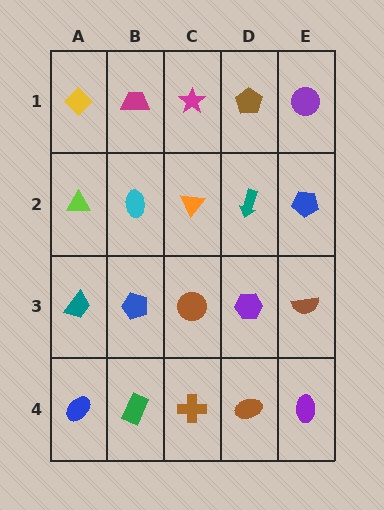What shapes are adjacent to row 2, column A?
A yellow diamond (row 1, column A), a teal trapezoid (row 3, column A), a cyan ellipse (row 2, column B).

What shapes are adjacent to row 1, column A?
A lime triangle (row 2, column A), a magenta trapezoid (row 1, column B).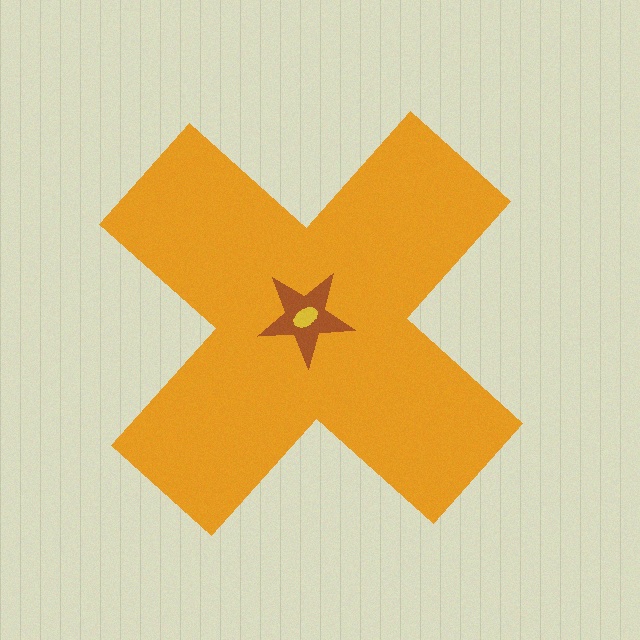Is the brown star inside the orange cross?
Yes.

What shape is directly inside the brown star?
The yellow ellipse.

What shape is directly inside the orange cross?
The brown star.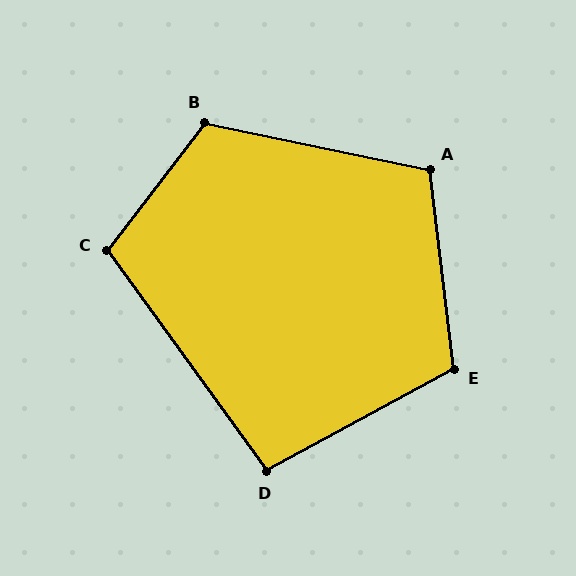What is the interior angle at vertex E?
Approximately 112 degrees (obtuse).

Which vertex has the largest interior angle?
B, at approximately 116 degrees.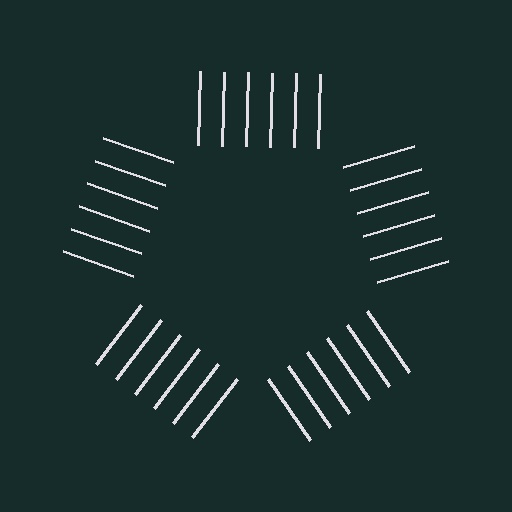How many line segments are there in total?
30 — 6 along each of the 5 edges.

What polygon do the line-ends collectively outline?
An illusory pentagon — the line segments terminate on its edges but no continuous stroke is drawn.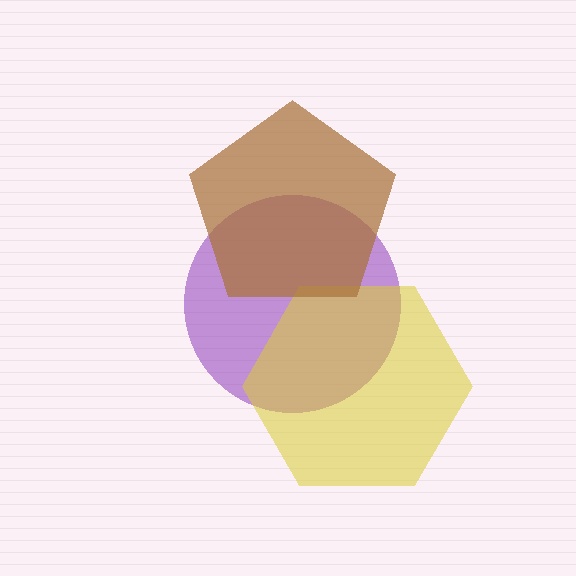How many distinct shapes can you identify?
There are 3 distinct shapes: a purple circle, a yellow hexagon, a brown pentagon.